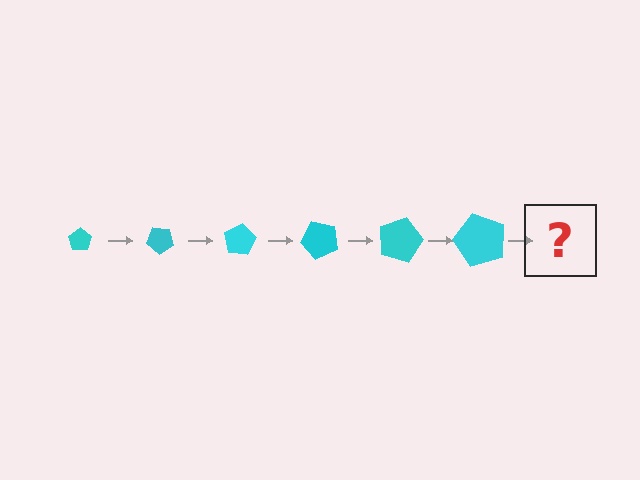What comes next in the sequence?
The next element should be a pentagon, larger than the previous one and rotated 240 degrees from the start.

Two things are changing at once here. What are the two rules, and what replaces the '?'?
The two rules are that the pentagon grows larger each step and it rotates 40 degrees each step. The '?' should be a pentagon, larger than the previous one and rotated 240 degrees from the start.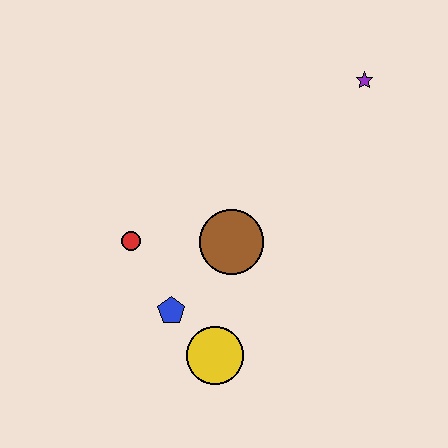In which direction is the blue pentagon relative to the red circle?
The blue pentagon is below the red circle.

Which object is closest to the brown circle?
The blue pentagon is closest to the brown circle.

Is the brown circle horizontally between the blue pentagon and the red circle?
No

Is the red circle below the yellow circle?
No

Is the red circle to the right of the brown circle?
No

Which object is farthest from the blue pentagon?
The purple star is farthest from the blue pentagon.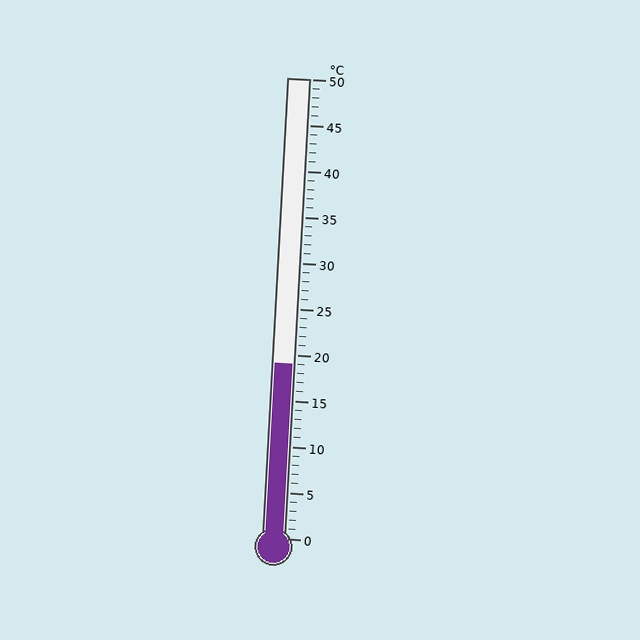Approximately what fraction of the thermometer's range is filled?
The thermometer is filled to approximately 40% of its range.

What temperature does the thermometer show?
The thermometer shows approximately 19°C.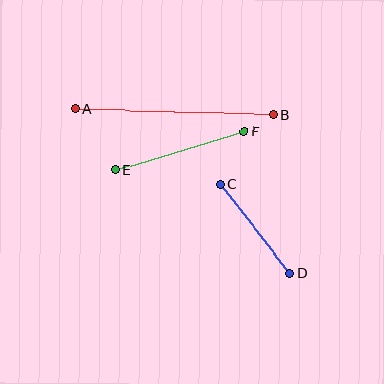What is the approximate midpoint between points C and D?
The midpoint is at approximately (255, 229) pixels.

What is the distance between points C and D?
The distance is approximately 113 pixels.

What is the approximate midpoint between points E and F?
The midpoint is at approximately (180, 151) pixels.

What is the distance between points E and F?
The distance is approximately 134 pixels.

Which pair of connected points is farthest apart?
Points A and B are farthest apart.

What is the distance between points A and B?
The distance is approximately 198 pixels.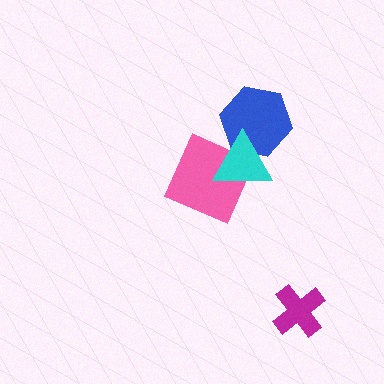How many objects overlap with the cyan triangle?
2 objects overlap with the cyan triangle.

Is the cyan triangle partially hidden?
No, no other shape covers it.